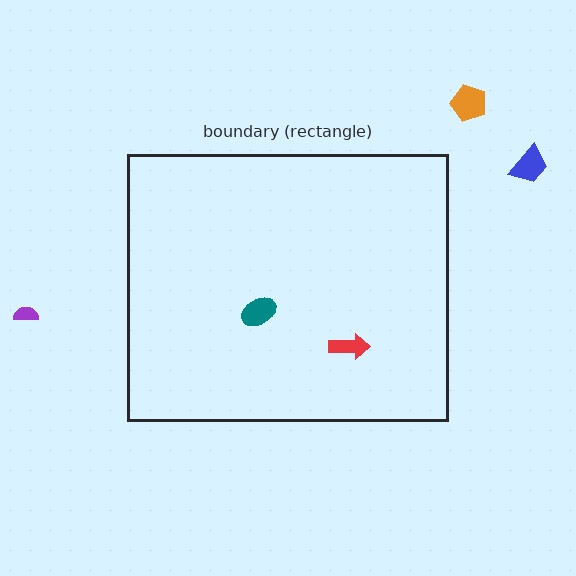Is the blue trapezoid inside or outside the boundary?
Outside.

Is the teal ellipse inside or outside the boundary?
Inside.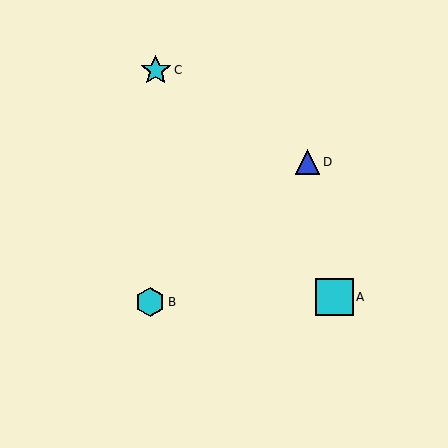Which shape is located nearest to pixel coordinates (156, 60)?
The cyan star (labeled C) at (156, 70) is nearest to that location.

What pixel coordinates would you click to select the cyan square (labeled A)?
Click at (334, 297) to select the cyan square A.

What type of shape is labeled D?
Shape D is a blue triangle.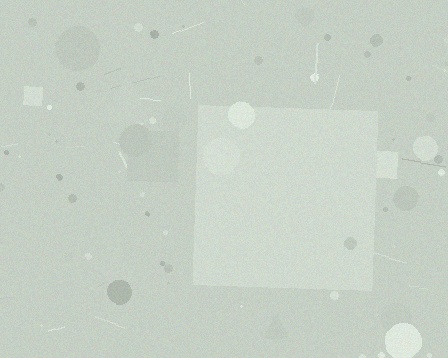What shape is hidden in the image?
A square is hidden in the image.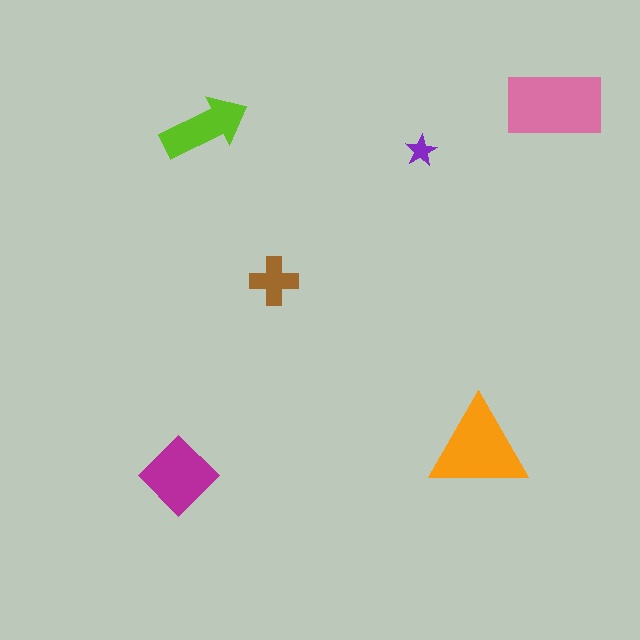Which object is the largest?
The pink rectangle.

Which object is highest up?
The pink rectangle is topmost.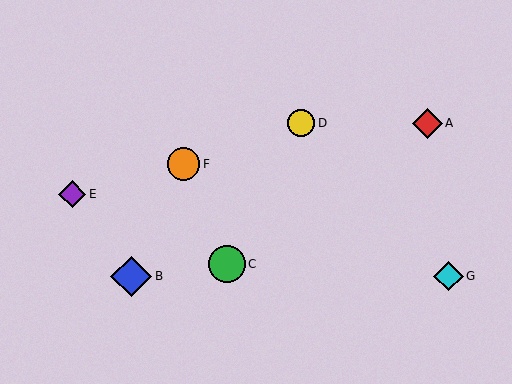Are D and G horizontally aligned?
No, D is at y≈123 and G is at y≈276.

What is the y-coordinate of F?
Object F is at y≈164.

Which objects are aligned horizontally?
Objects A, D are aligned horizontally.